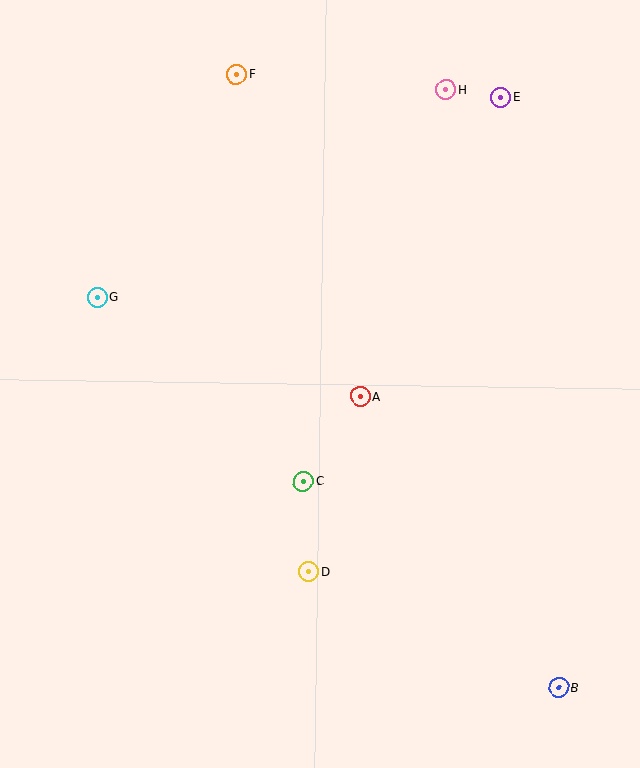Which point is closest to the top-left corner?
Point F is closest to the top-left corner.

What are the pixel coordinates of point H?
Point H is at (446, 90).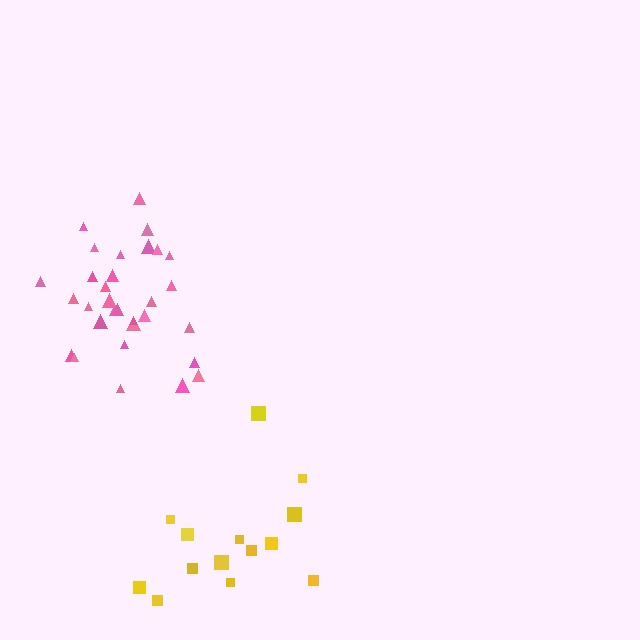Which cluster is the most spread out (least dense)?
Yellow.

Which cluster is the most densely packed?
Pink.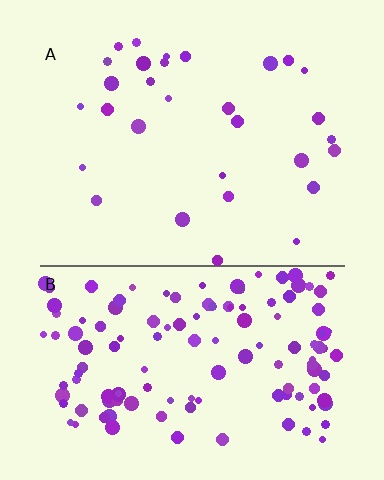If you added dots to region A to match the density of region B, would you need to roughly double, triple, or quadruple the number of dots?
Approximately quadruple.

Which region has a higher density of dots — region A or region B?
B (the bottom).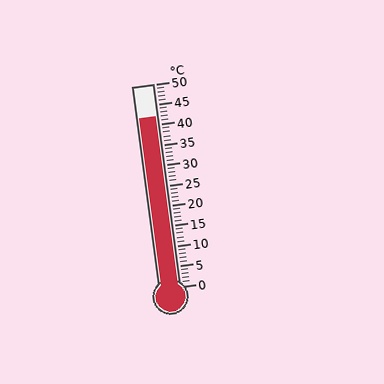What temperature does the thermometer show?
The thermometer shows approximately 42°C.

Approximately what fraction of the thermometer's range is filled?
The thermometer is filled to approximately 85% of its range.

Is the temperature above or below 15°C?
The temperature is above 15°C.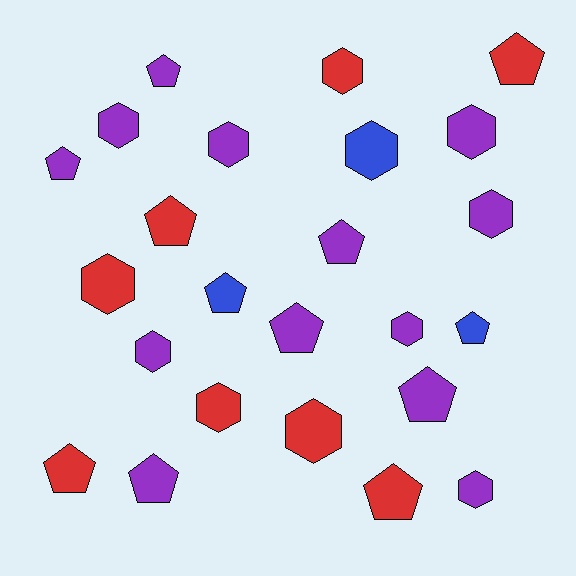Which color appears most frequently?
Purple, with 13 objects.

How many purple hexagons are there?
There are 7 purple hexagons.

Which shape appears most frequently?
Hexagon, with 12 objects.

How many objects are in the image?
There are 24 objects.